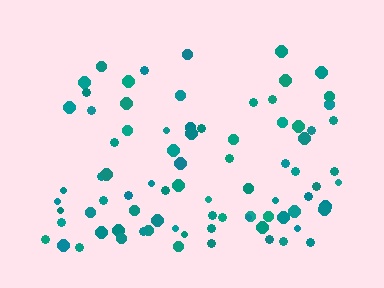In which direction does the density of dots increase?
From top to bottom, with the bottom side densest.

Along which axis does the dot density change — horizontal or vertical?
Vertical.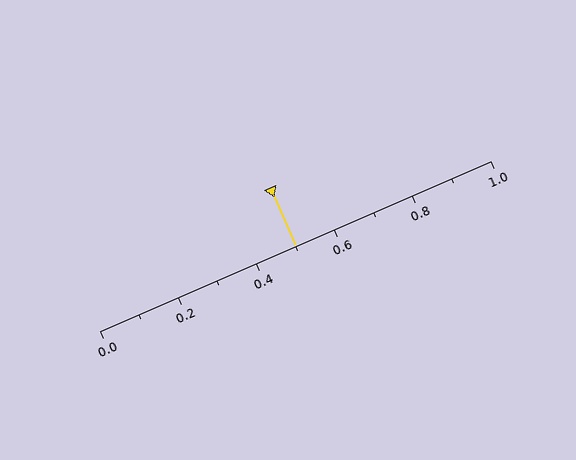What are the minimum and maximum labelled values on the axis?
The axis runs from 0.0 to 1.0.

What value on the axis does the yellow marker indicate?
The marker indicates approximately 0.5.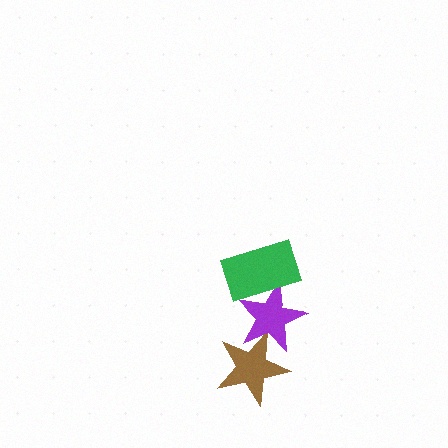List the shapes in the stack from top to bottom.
From top to bottom: the green rectangle, the purple star, the brown star.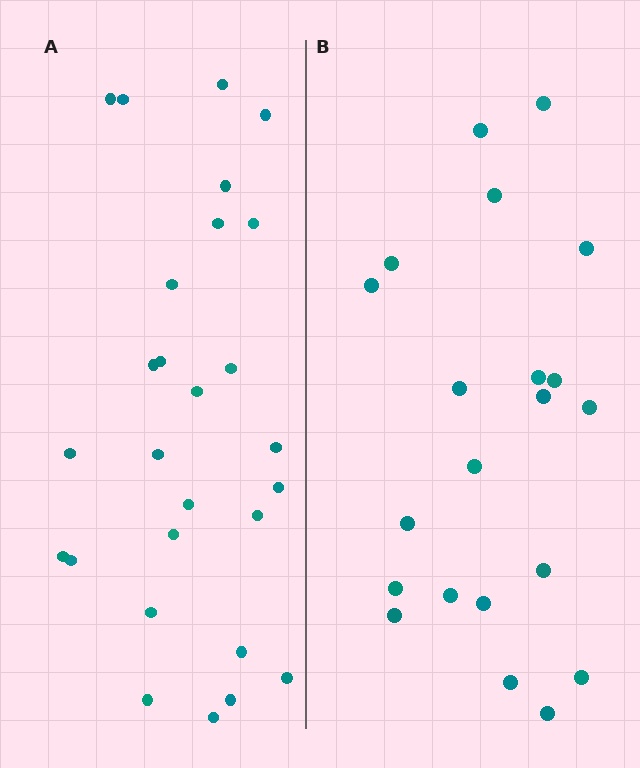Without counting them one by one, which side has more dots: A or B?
Region A (the left region) has more dots.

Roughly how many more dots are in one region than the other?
Region A has about 6 more dots than region B.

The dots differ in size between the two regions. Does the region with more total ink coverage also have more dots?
No. Region B has more total ink coverage because its dots are larger, but region A actually contains more individual dots. Total area can be misleading — the number of items is what matters here.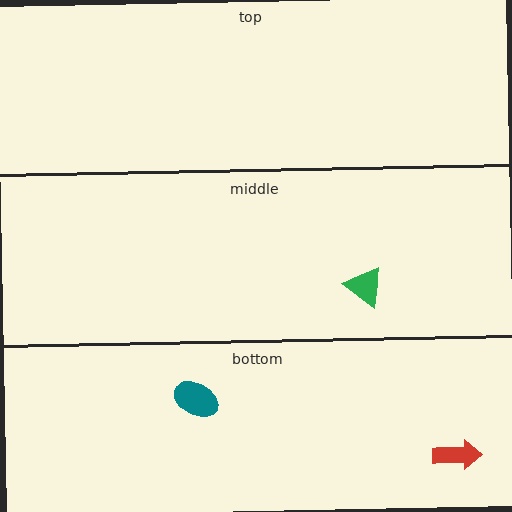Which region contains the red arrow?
The bottom region.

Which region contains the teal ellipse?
The bottom region.